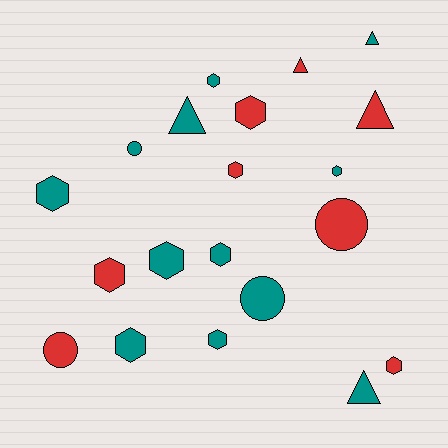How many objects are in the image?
There are 20 objects.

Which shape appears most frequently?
Hexagon, with 11 objects.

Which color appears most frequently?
Teal, with 12 objects.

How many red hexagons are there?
There are 4 red hexagons.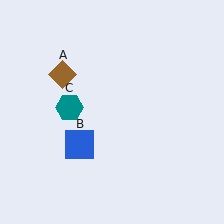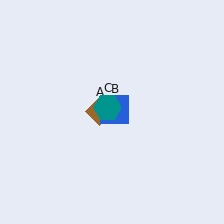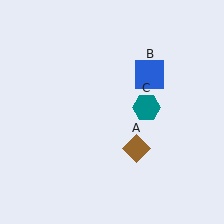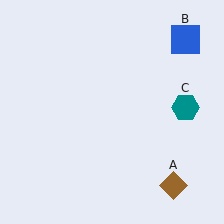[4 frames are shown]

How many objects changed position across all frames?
3 objects changed position: brown diamond (object A), blue square (object B), teal hexagon (object C).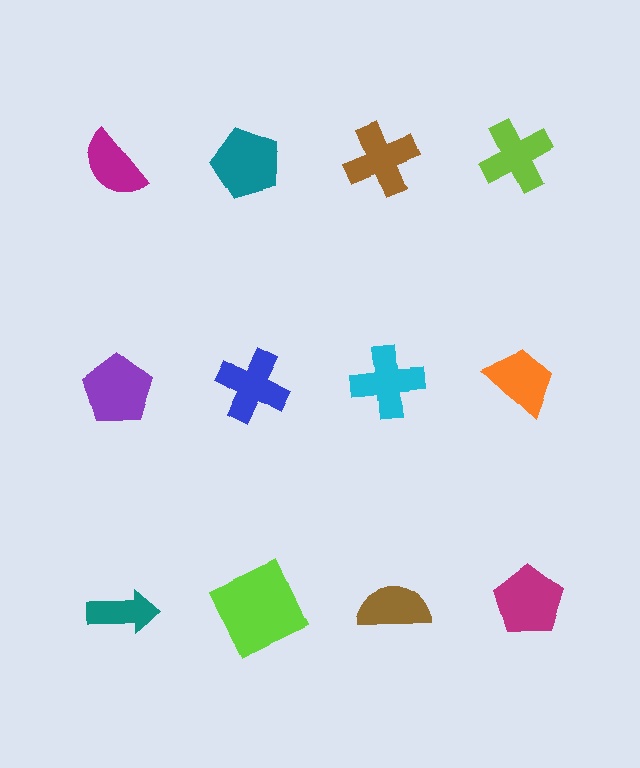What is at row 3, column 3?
A brown semicircle.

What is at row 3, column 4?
A magenta pentagon.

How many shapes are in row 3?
4 shapes.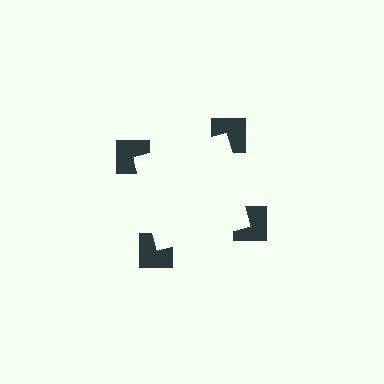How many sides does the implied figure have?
4 sides.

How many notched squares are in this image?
There are 4 — one at each vertex of the illusory square.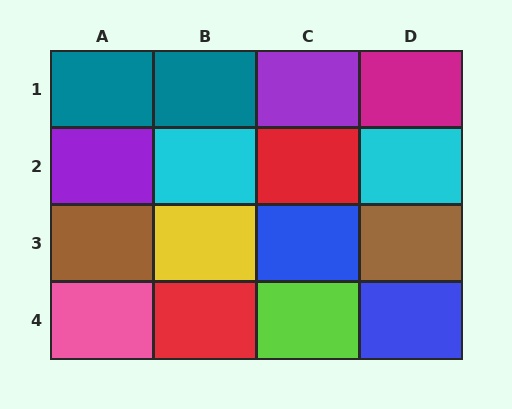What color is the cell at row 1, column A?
Teal.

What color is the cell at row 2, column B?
Cyan.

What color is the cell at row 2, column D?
Cyan.